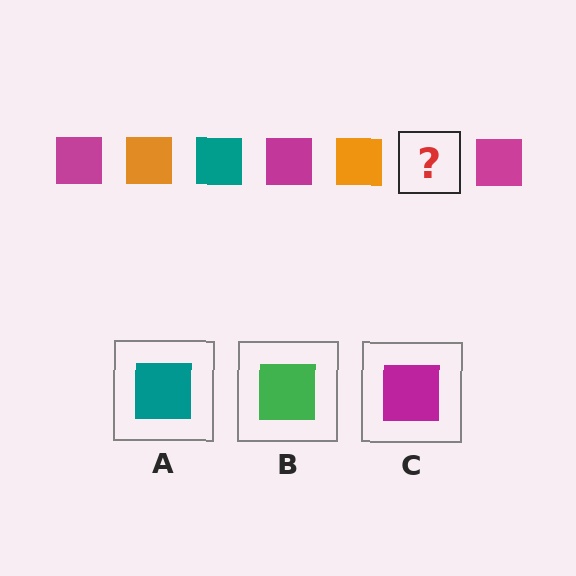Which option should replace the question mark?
Option A.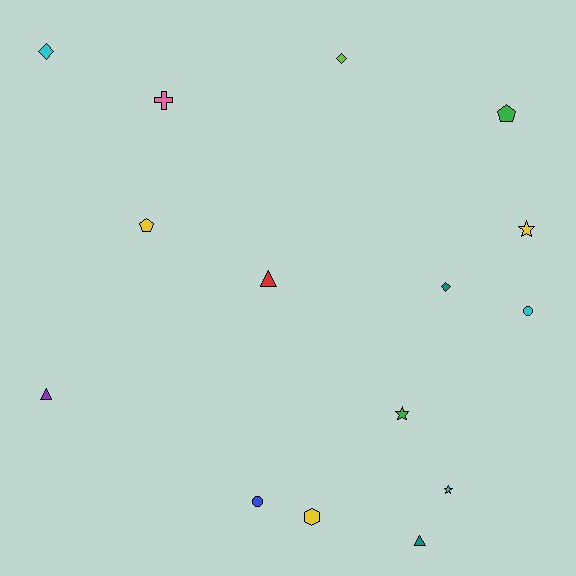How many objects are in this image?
There are 15 objects.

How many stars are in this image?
There are 3 stars.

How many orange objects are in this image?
There are no orange objects.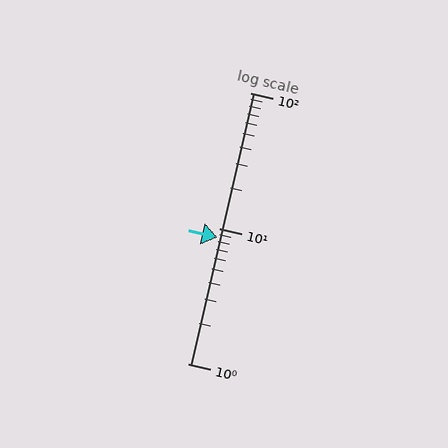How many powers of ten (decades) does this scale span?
The scale spans 2 decades, from 1 to 100.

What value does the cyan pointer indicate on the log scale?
The pointer indicates approximately 8.5.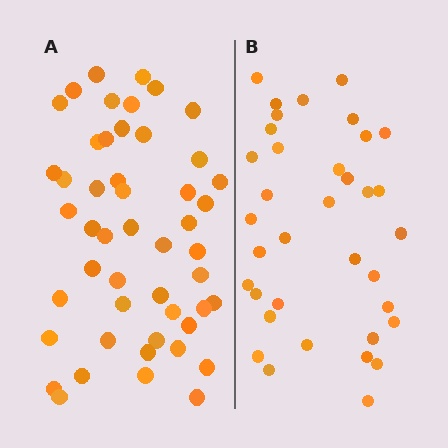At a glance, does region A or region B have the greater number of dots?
Region A (the left region) has more dots.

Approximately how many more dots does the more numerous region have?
Region A has approximately 15 more dots than region B.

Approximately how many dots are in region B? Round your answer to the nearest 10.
About 40 dots. (The exact count is 36, which rounds to 40.)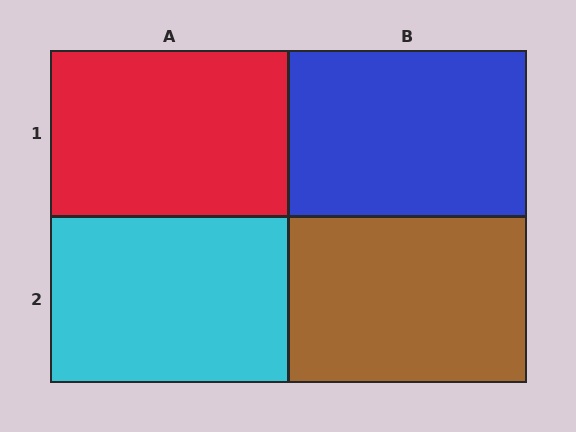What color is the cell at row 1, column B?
Blue.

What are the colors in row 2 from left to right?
Cyan, brown.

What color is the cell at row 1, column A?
Red.